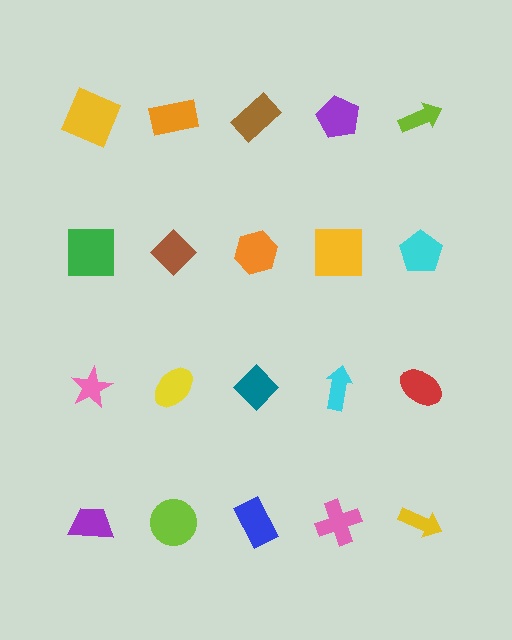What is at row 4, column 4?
A pink cross.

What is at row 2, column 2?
A brown diamond.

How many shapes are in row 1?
5 shapes.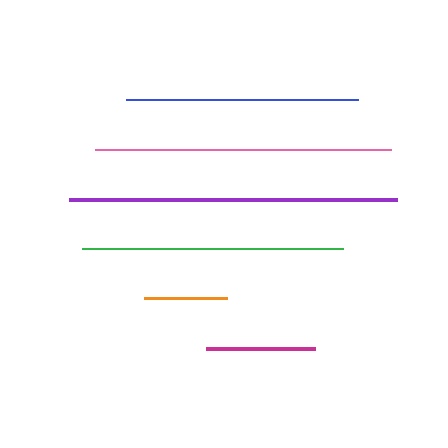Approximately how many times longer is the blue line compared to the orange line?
The blue line is approximately 2.8 times the length of the orange line.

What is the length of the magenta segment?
The magenta segment is approximately 109 pixels long.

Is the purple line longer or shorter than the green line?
The purple line is longer than the green line.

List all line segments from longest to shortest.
From longest to shortest: purple, pink, green, blue, magenta, orange.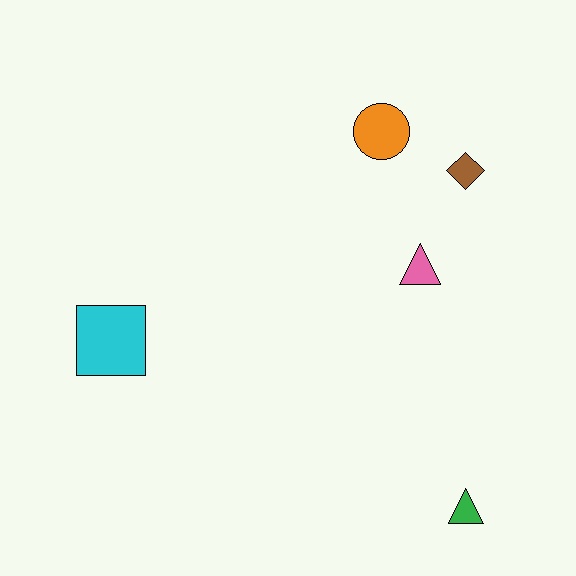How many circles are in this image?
There is 1 circle.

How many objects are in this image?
There are 5 objects.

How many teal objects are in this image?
There are no teal objects.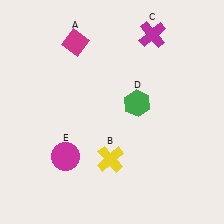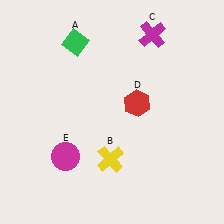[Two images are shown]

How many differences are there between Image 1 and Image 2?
There are 2 differences between the two images.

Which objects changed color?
A changed from magenta to green. D changed from green to red.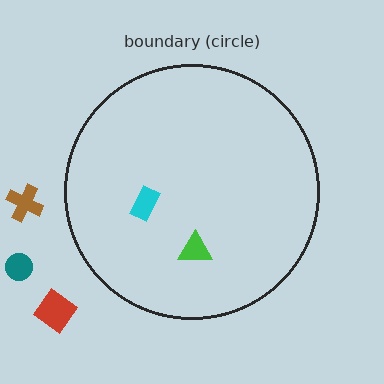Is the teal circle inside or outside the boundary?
Outside.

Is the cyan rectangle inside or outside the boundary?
Inside.